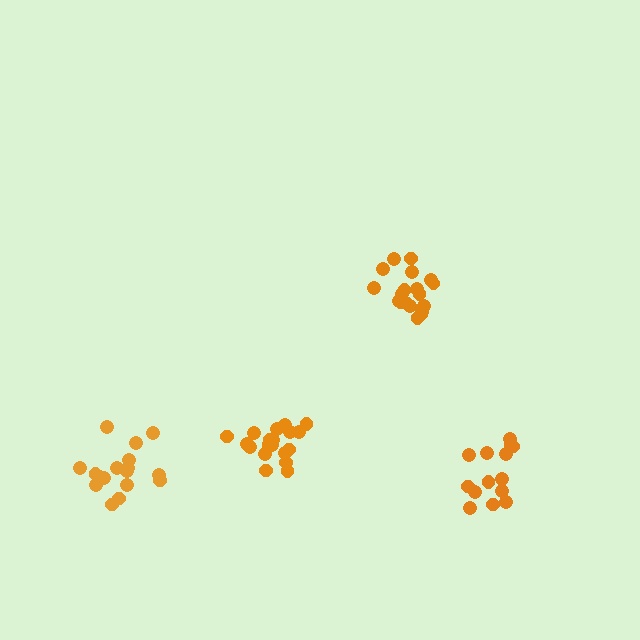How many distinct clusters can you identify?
There are 4 distinct clusters.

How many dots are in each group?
Group 1: 20 dots, Group 2: 15 dots, Group 3: 19 dots, Group 4: 17 dots (71 total).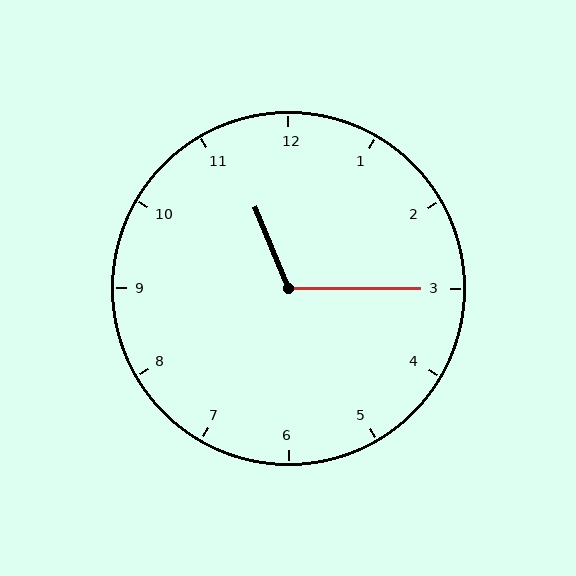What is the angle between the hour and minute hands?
Approximately 112 degrees.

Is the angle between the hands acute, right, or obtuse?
It is obtuse.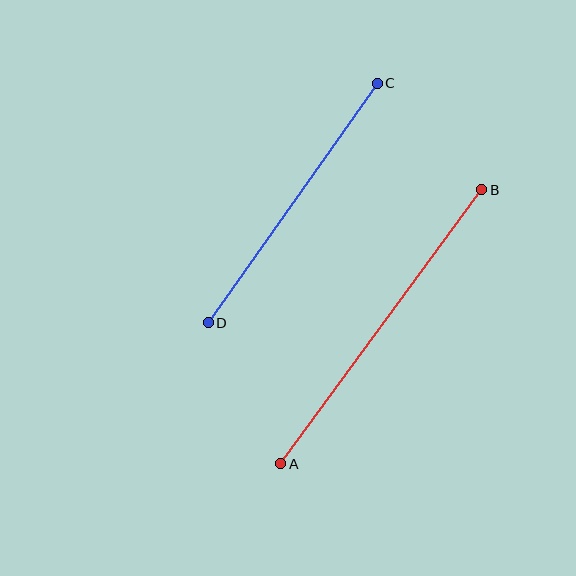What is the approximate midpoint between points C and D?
The midpoint is at approximately (293, 203) pixels.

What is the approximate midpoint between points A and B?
The midpoint is at approximately (381, 327) pixels.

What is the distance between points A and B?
The distance is approximately 340 pixels.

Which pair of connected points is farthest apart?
Points A and B are farthest apart.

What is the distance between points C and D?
The distance is approximately 293 pixels.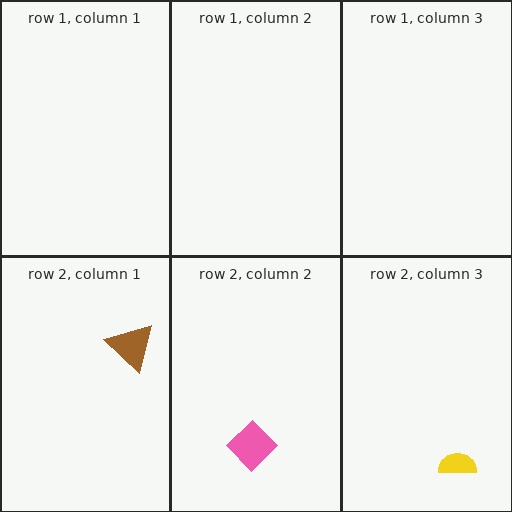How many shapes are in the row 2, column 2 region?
1.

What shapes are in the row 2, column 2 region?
The pink diamond.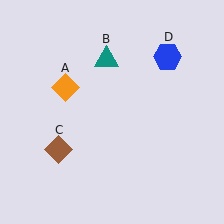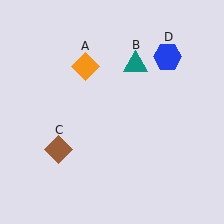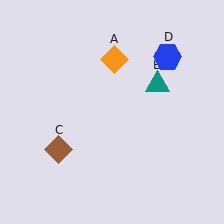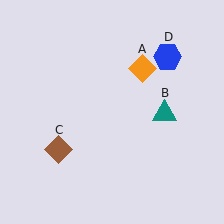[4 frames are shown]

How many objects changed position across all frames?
2 objects changed position: orange diamond (object A), teal triangle (object B).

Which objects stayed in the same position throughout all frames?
Brown diamond (object C) and blue hexagon (object D) remained stationary.